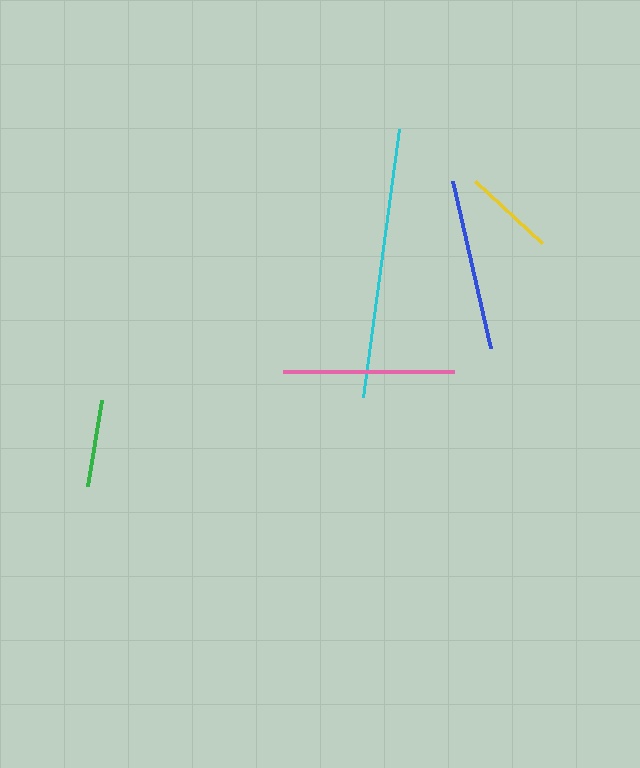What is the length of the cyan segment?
The cyan segment is approximately 270 pixels long.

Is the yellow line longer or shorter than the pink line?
The pink line is longer than the yellow line.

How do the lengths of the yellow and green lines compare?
The yellow and green lines are approximately the same length.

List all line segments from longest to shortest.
From longest to shortest: cyan, blue, pink, yellow, green.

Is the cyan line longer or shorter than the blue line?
The cyan line is longer than the blue line.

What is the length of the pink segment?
The pink segment is approximately 171 pixels long.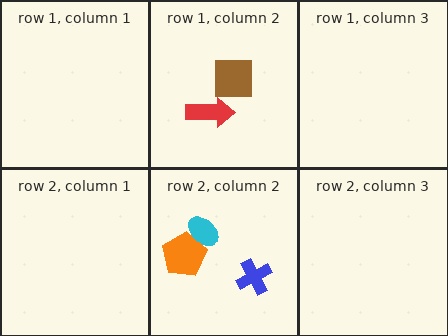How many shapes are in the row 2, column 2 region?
3.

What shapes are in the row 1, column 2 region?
The red arrow, the brown square.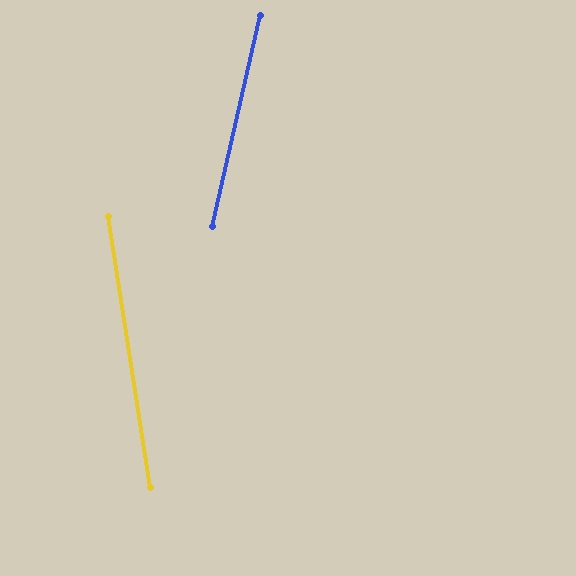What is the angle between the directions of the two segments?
Approximately 22 degrees.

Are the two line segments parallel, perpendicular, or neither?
Neither parallel nor perpendicular — they differ by about 22°.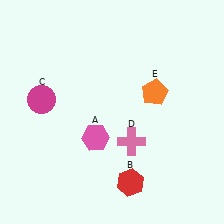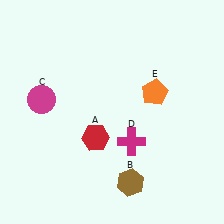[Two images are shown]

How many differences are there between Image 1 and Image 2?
There are 3 differences between the two images.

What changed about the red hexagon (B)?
In Image 1, B is red. In Image 2, it changed to brown.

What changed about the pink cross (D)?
In Image 1, D is pink. In Image 2, it changed to magenta.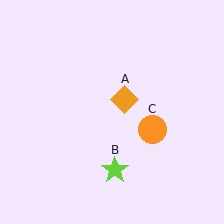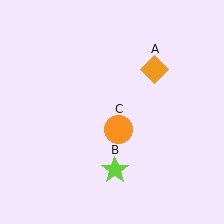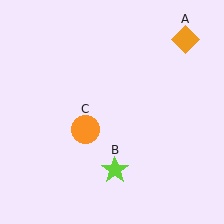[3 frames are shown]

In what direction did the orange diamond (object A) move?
The orange diamond (object A) moved up and to the right.